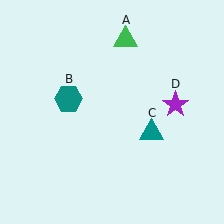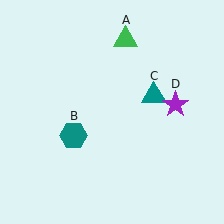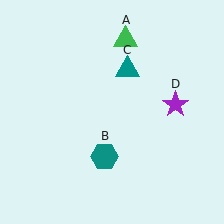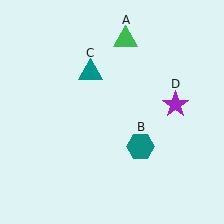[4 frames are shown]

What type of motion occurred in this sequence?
The teal hexagon (object B), teal triangle (object C) rotated counterclockwise around the center of the scene.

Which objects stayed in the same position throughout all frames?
Green triangle (object A) and purple star (object D) remained stationary.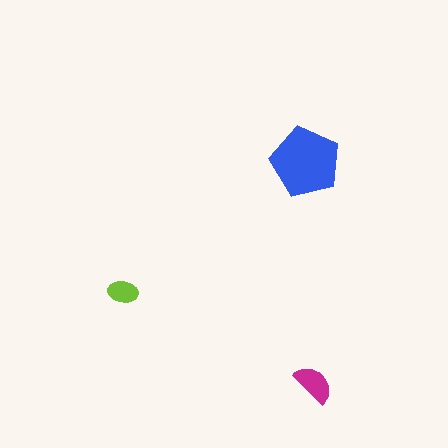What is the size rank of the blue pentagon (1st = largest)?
1st.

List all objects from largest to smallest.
The blue pentagon, the magenta semicircle, the lime ellipse.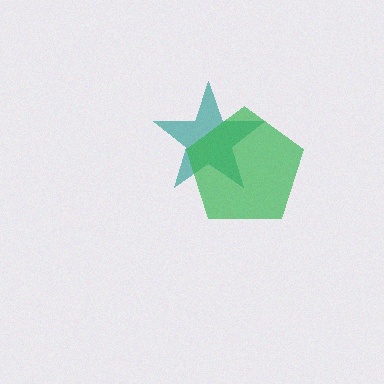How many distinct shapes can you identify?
There are 2 distinct shapes: a teal star, a green pentagon.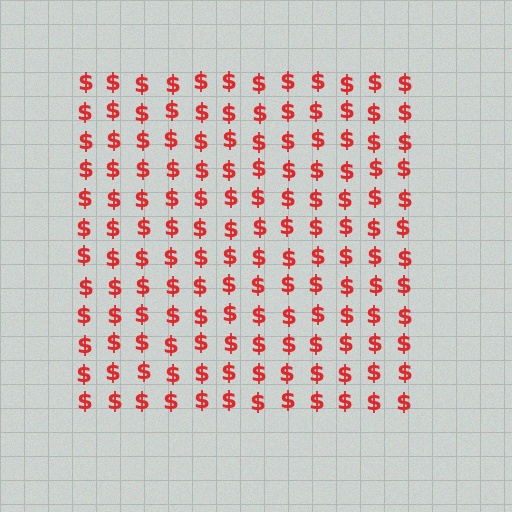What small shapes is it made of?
It is made of small dollar signs.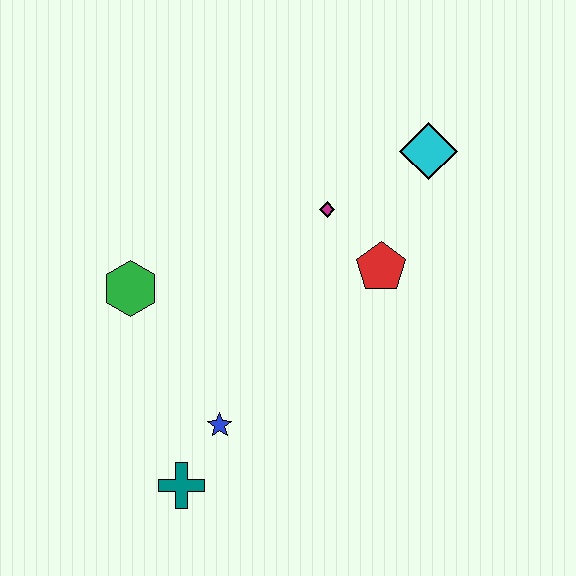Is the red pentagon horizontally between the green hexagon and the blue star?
No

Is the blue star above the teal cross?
Yes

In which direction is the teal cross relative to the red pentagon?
The teal cross is below the red pentagon.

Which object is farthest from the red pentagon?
The teal cross is farthest from the red pentagon.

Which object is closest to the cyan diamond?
The magenta diamond is closest to the cyan diamond.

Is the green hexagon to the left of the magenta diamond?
Yes